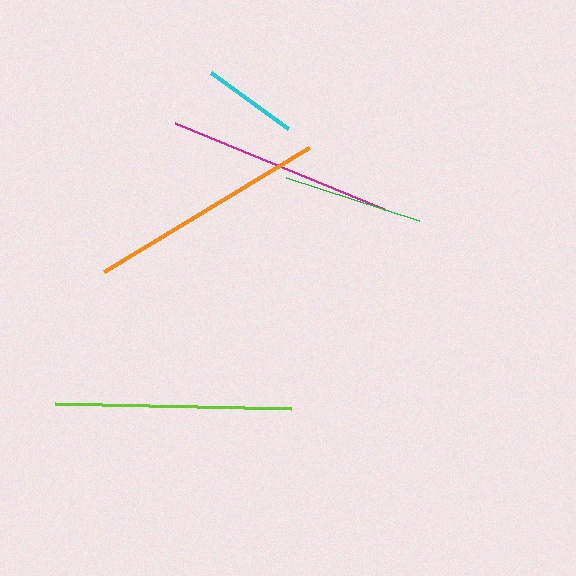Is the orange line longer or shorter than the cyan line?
The orange line is longer than the cyan line.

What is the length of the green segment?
The green segment is approximately 140 pixels long.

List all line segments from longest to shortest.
From longest to shortest: orange, lime, magenta, green, cyan.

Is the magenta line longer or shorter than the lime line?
The lime line is longer than the magenta line.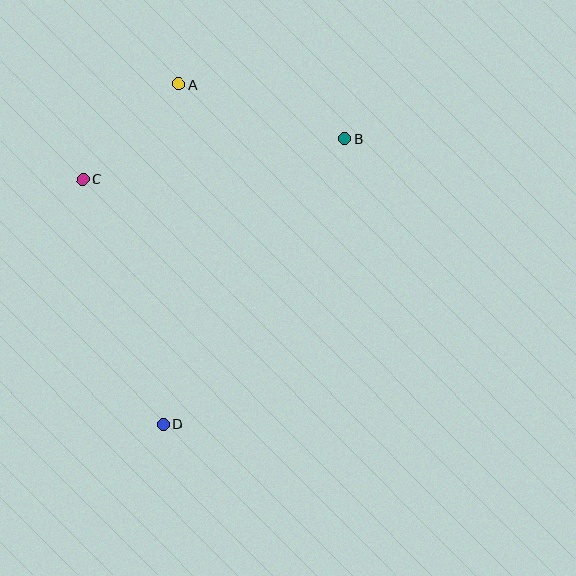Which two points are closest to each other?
Points A and C are closest to each other.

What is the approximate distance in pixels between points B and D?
The distance between B and D is approximately 338 pixels.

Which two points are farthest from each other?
Points A and D are farthest from each other.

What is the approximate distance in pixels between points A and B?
The distance between A and B is approximately 174 pixels.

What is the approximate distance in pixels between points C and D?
The distance between C and D is approximately 258 pixels.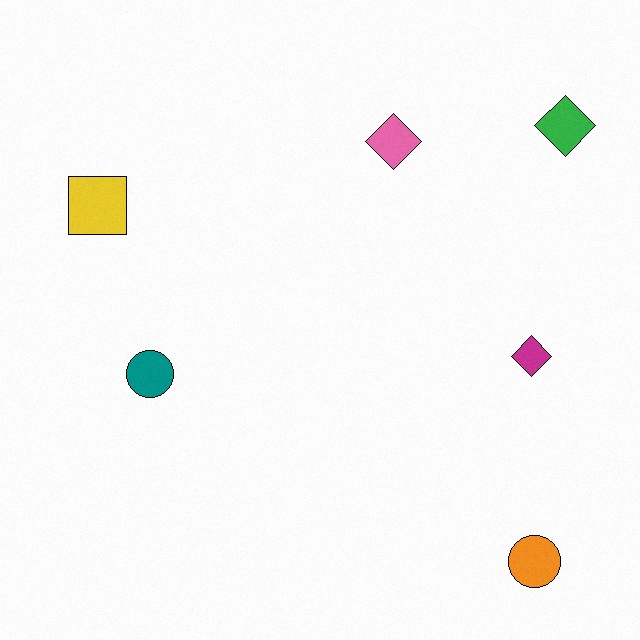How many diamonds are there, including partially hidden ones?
There are 3 diamonds.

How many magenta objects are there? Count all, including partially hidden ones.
There is 1 magenta object.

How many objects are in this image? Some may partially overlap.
There are 6 objects.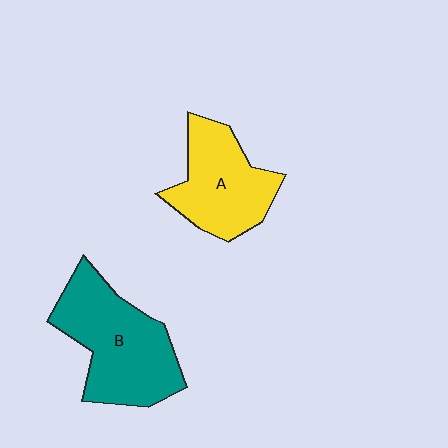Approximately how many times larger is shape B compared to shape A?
Approximately 1.3 times.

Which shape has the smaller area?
Shape A (yellow).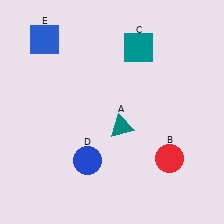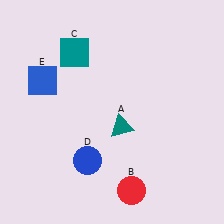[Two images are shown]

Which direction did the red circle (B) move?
The red circle (B) moved left.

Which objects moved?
The objects that moved are: the red circle (B), the teal square (C), the blue square (E).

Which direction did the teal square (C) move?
The teal square (C) moved left.